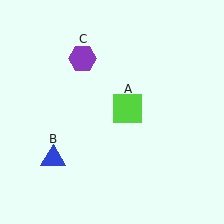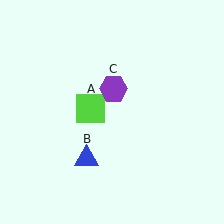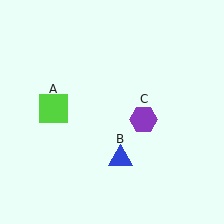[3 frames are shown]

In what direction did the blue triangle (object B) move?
The blue triangle (object B) moved right.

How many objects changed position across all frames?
3 objects changed position: lime square (object A), blue triangle (object B), purple hexagon (object C).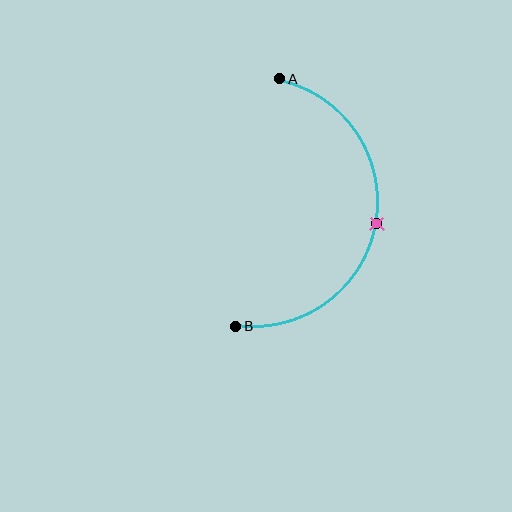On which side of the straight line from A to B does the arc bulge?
The arc bulges to the right of the straight line connecting A and B.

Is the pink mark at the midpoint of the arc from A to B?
Yes. The pink mark lies on the arc at equal arc-length from both A and B — it is the arc midpoint.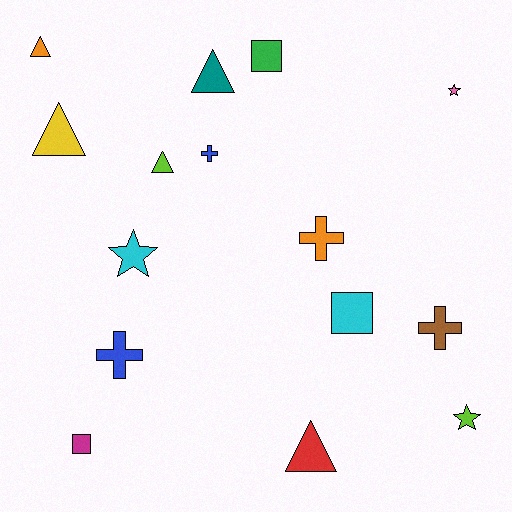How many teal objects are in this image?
There is 1 teal object.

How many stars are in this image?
There are 3 stars.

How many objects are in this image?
There are 15 objects.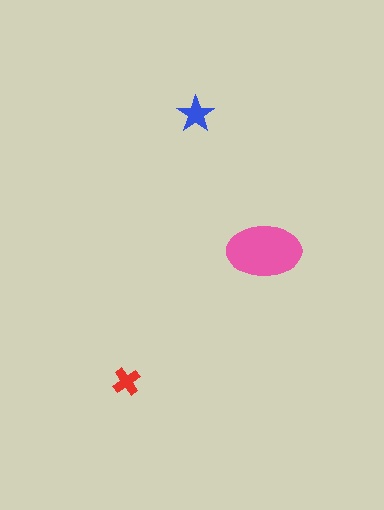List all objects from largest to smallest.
The pink ellipse, the blue star, the red cross.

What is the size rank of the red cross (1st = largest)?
3rd.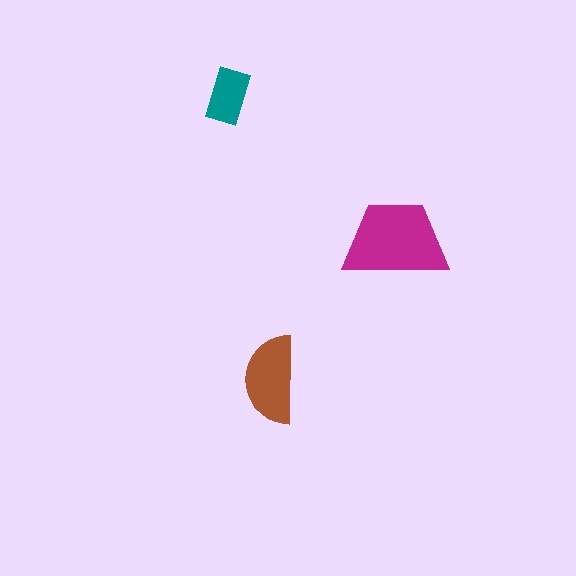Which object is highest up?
The teal rectangle is topmost.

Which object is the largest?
The magenta trapezoid.